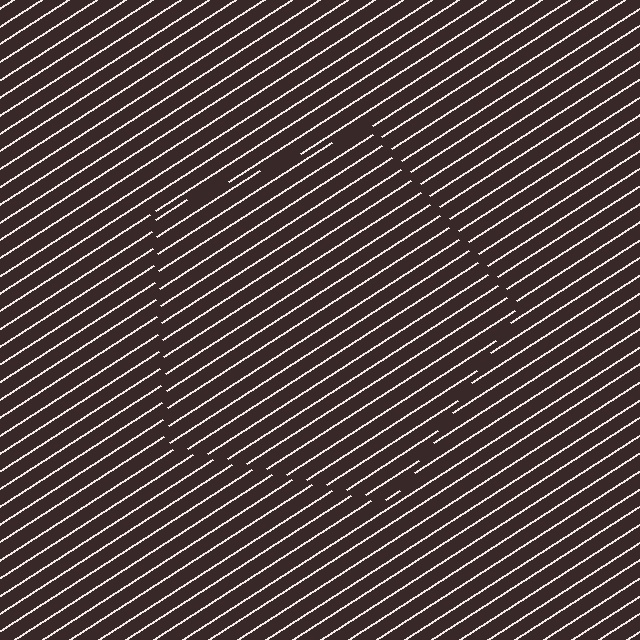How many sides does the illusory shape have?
5 sides — the line-ends trace a pentagon.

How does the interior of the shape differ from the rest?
The interior of the shape contains the same grating, shifted by half a period — the contour is defined by the phase discontinuity where line-ends from the inner and outer gratings abut.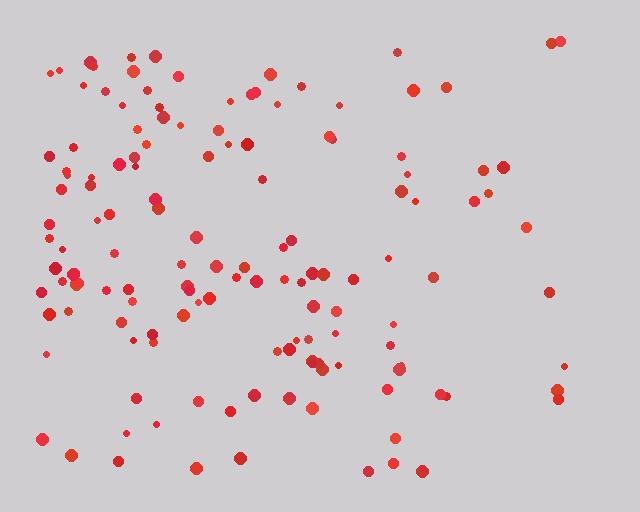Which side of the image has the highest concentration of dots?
The left.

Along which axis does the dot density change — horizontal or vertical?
Horizontal.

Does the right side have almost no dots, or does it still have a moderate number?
Still a moderate number, just noticeably fewer than the left.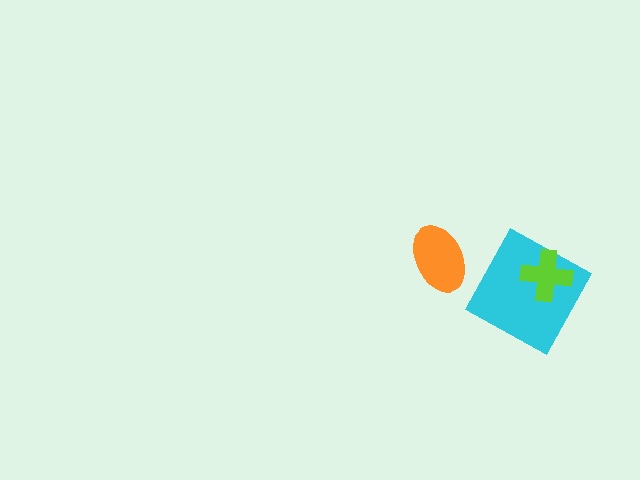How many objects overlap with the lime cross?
1 object overlaps with the lime cross.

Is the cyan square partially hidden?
Yes, it is partially covered by another shape.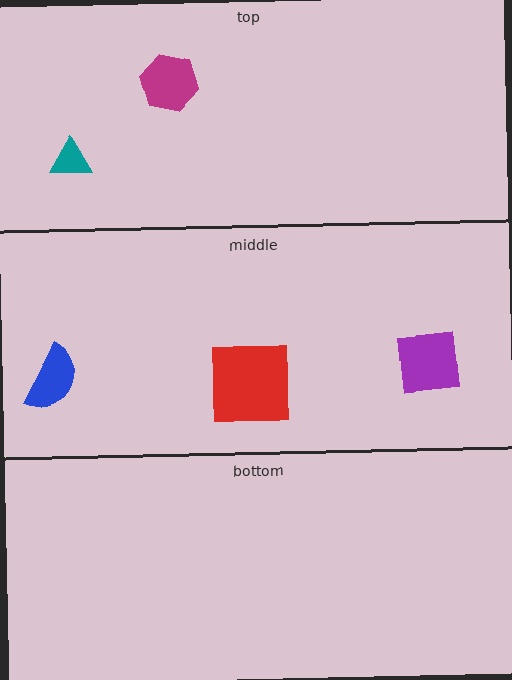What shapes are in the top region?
The teal triangle, the magenta hexagon.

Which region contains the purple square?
The middle region.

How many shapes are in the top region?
2.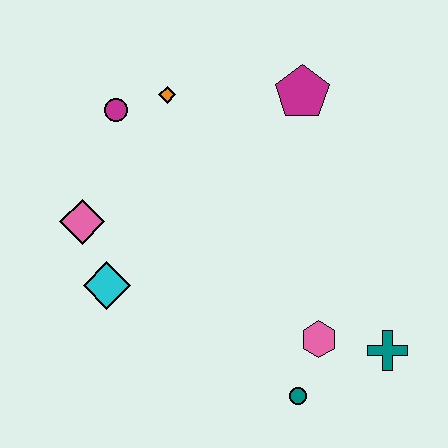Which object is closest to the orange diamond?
The magenta circle is closest to the orange diamond.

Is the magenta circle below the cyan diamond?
No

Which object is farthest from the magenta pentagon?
The teal circle is farthest from the magenta pentagon.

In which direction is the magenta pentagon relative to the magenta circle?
The magenta pentagon is to the right of the magenta circle.